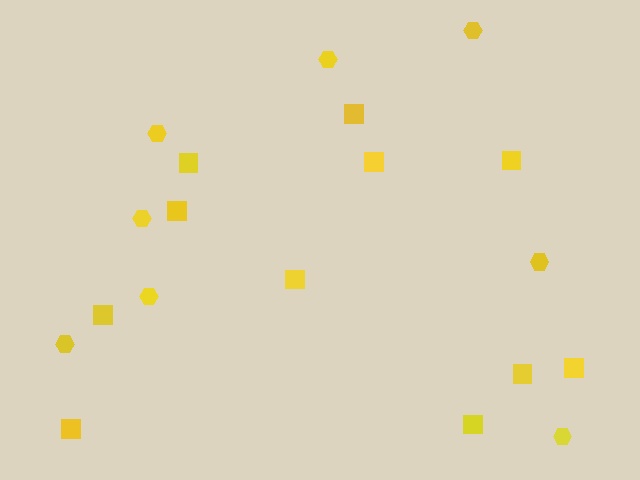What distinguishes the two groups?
There are 2 groups: one group of hexagons (8) and one group of squares (11).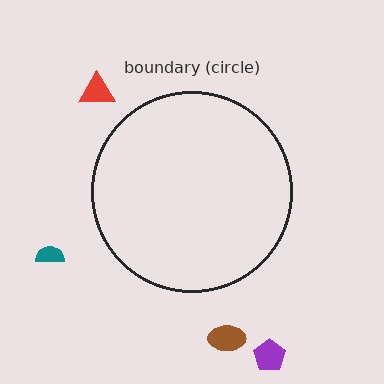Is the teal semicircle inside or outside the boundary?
Outside.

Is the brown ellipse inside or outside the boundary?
Outside.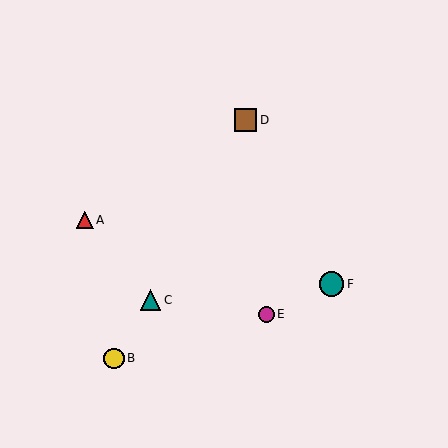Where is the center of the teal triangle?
The center of the teal triangle is at (150, 300).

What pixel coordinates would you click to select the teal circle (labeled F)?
Click at (332, 284) to select the teal circle F.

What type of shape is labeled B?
Shape B is a yellow circle.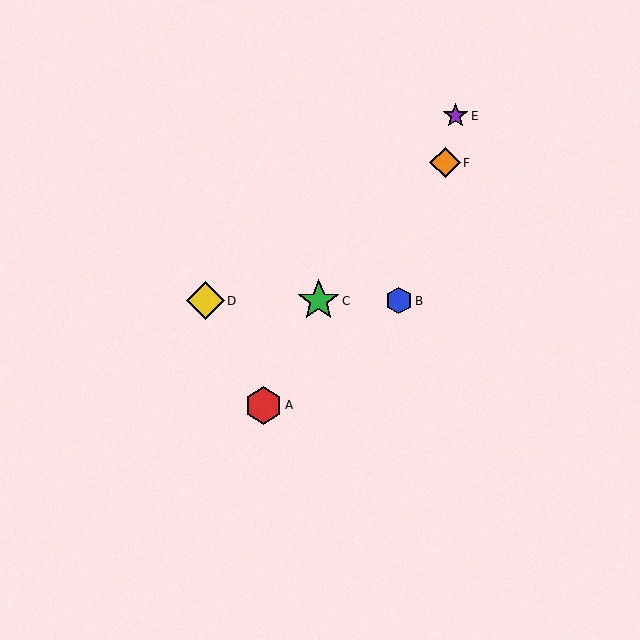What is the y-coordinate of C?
Object C is at y≈301.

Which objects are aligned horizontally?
Objects B, C, D are aligned horizontally.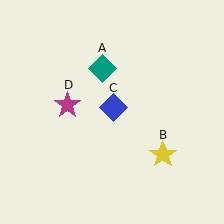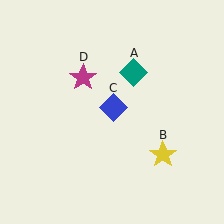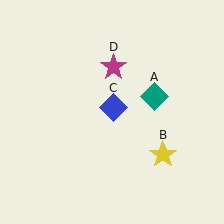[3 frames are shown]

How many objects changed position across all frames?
2 objects changed position: teal diamond (object A), magenta star (object D).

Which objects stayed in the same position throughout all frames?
Yellow star (object B) and blue diamond (object C) remained stationary.